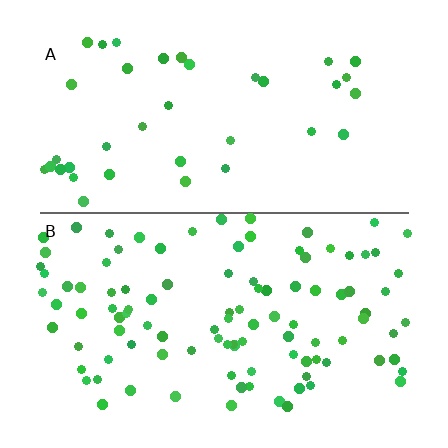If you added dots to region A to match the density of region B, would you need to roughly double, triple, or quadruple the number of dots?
Approximately triple.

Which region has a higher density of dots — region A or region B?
B (the bottom).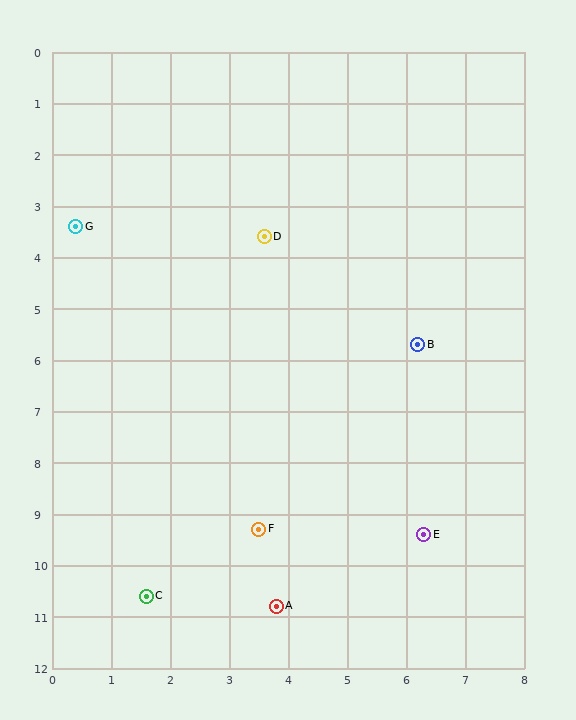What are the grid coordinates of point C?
Point C is at approximately (1.6, 10.6).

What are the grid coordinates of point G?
Point G is at approximately (0.4, 3.4).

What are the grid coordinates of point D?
Point D is at approximately (3.6, 3.6).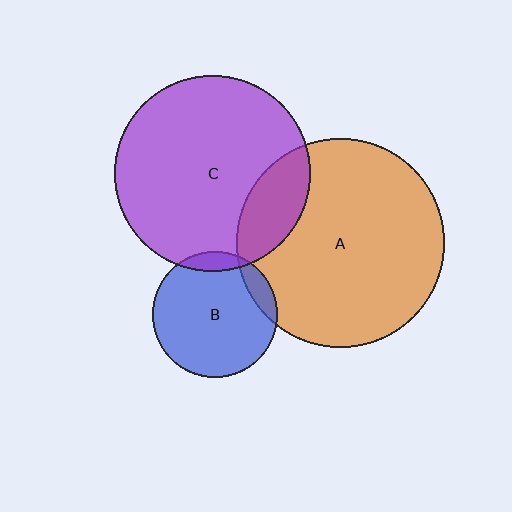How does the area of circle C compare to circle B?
Approximately 2.4 times.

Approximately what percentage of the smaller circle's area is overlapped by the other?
Approximately 20%.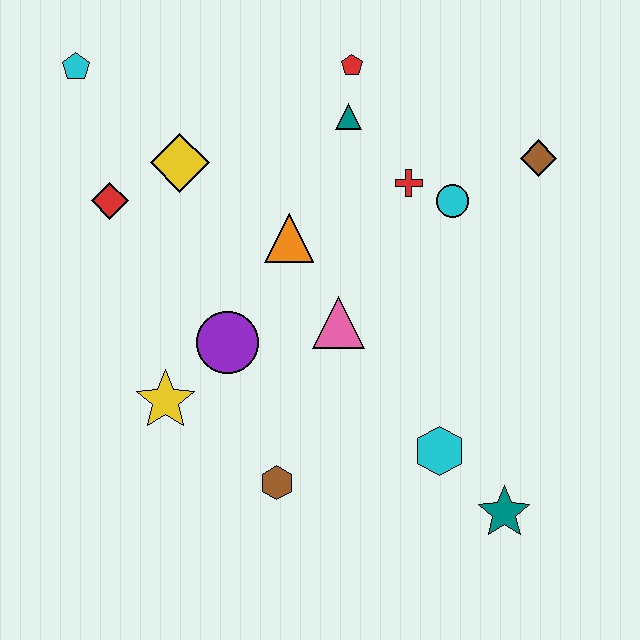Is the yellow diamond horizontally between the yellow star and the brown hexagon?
Yes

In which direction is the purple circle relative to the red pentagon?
The purple circle is below the red pentagon.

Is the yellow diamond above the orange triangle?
Yes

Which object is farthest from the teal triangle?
The teal star is farthest from the teal triangle.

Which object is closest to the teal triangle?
The red pentagon is closest to the teal triangle.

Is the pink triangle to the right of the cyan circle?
No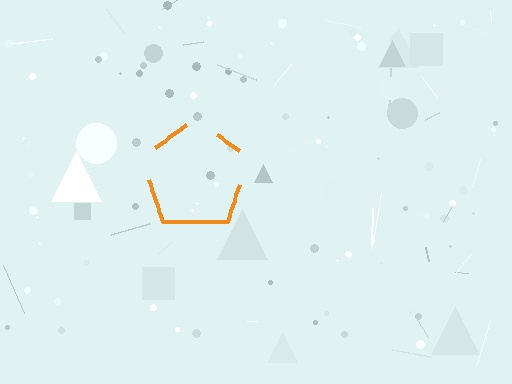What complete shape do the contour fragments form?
The contour fragments form a pentagon.